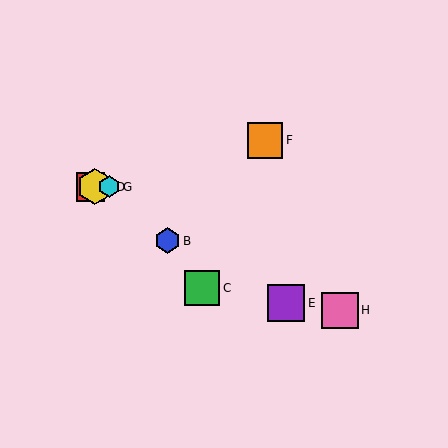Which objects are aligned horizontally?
Objects A, D, G are aligned horizontally.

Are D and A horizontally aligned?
Yes, both are at y≈187.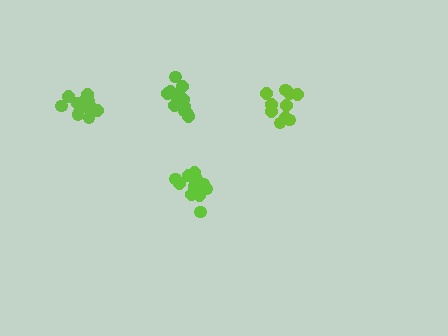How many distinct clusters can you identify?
There are 4 distinct clusters.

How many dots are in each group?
Group 1: 12 dots, Group 2: 14 dots, Group 3: 10 dots, Group 4: 11 dots (47 total).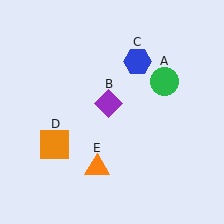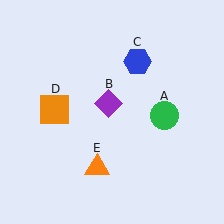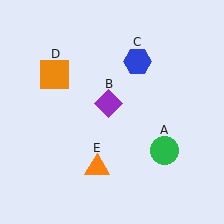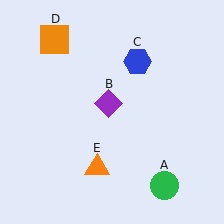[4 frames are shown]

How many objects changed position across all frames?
2 objects changed position: green circle (object A), orange square (object D).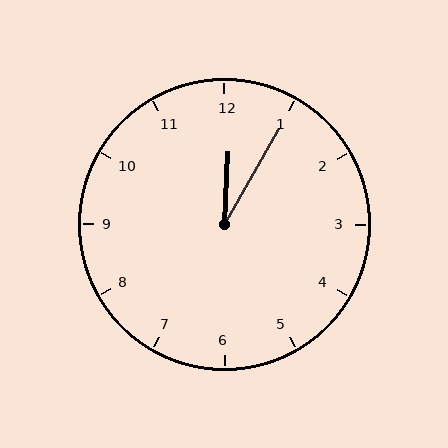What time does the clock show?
12:05.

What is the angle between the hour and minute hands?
Approximately 28 degrees.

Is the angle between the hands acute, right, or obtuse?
It is acute.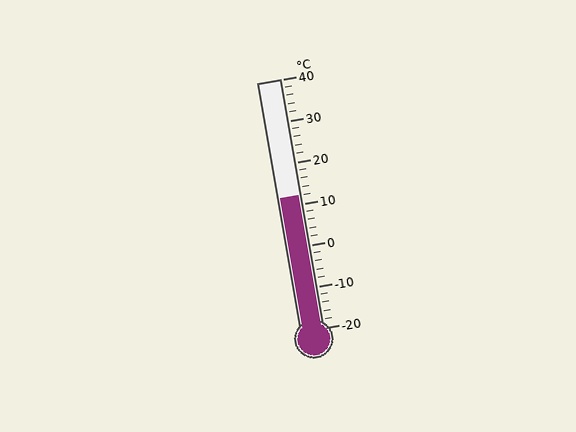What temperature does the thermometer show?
The thermometer shows approximately 12°C.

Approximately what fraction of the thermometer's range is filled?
The thermometer is filled to approximately 55% of its range.